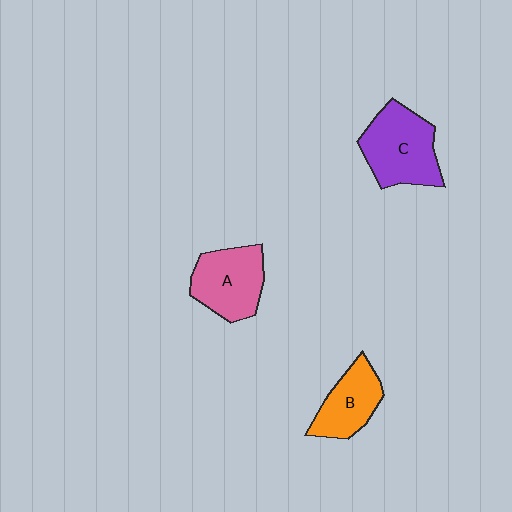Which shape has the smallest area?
Shape B (orange).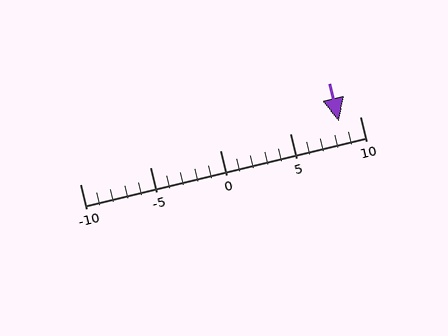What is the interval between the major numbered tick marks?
The major tick marks are spaced 5 units apart.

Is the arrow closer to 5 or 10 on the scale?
The arrow is closer to 10.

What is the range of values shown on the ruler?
The ruler shows values from -10 to 10.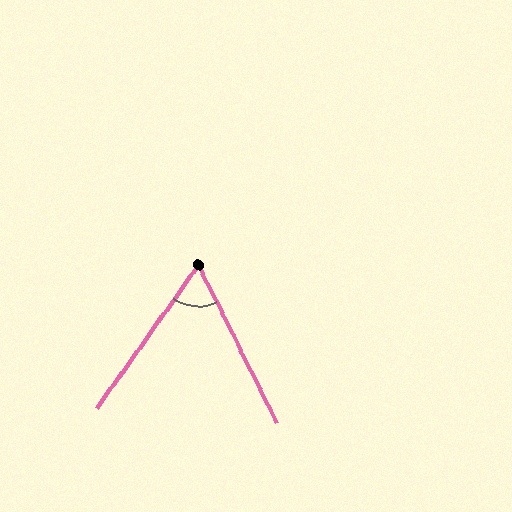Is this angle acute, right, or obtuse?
It is acute.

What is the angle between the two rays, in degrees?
Approximately 61 degrees.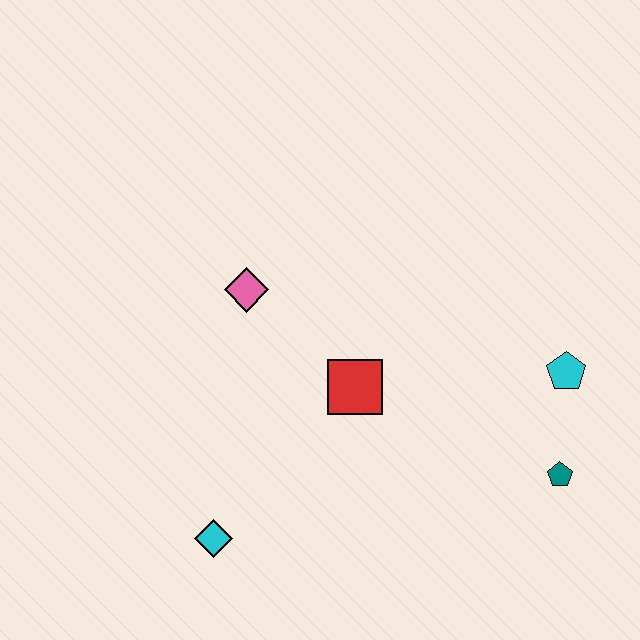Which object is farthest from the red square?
The teal pentagon is farthest from the red square.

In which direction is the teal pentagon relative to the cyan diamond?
The teal pentagon is to the right of the cyan diamond.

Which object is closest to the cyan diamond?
The red square is closest to the cyan diamond.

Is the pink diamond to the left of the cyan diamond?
No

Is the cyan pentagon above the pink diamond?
No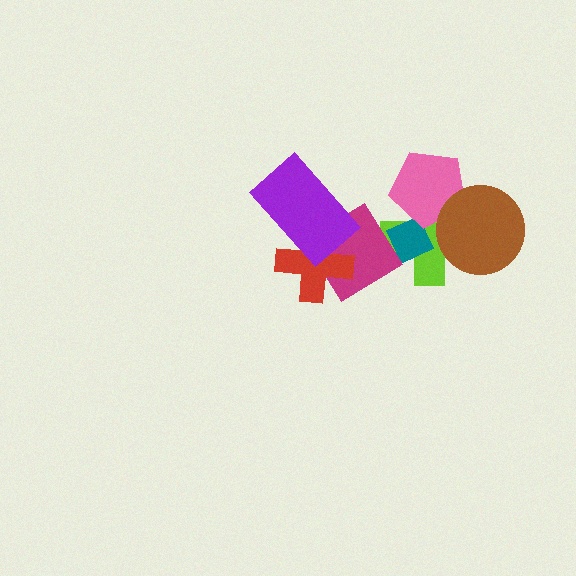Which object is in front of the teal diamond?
The pink pentagon is in front of the teal diamond.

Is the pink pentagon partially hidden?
Yes, it is partially covered by another shape.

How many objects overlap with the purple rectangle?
2 objects overlap with the purple rectangle.